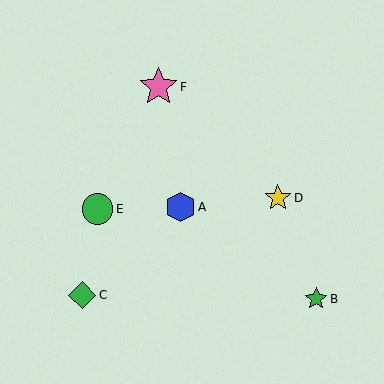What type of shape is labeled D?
Shape D is a yellow star.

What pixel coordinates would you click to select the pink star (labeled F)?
Click at (158, 87) to select the pink star F.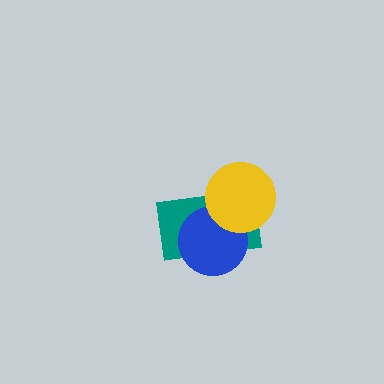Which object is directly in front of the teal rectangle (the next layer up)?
The blue circle is directly in front of the teal rectangle.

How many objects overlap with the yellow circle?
2 objects overlap with the yellow circle.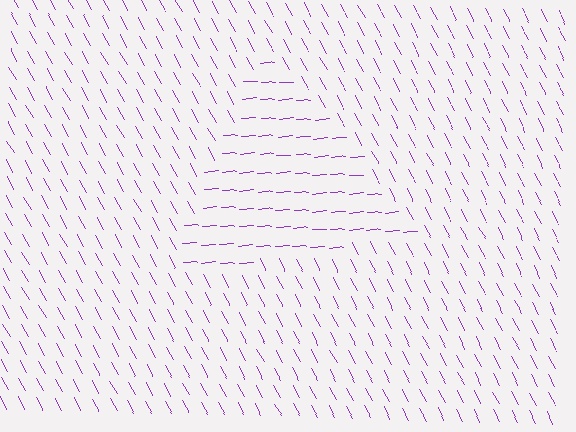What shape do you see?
I see a triangle.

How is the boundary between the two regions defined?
The boundary is defined purely by a change in line orientation (approximately 67 degrees difference). All lines are the same color and thickness.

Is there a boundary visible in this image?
Yes, there is a texture boundary formed by a change in line orientation.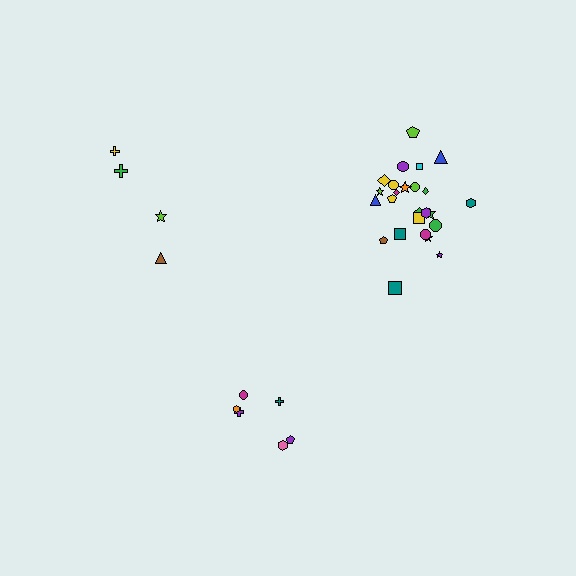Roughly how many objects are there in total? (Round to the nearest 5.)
Roughly 35 objects in total.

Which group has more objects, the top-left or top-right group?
The top-right group.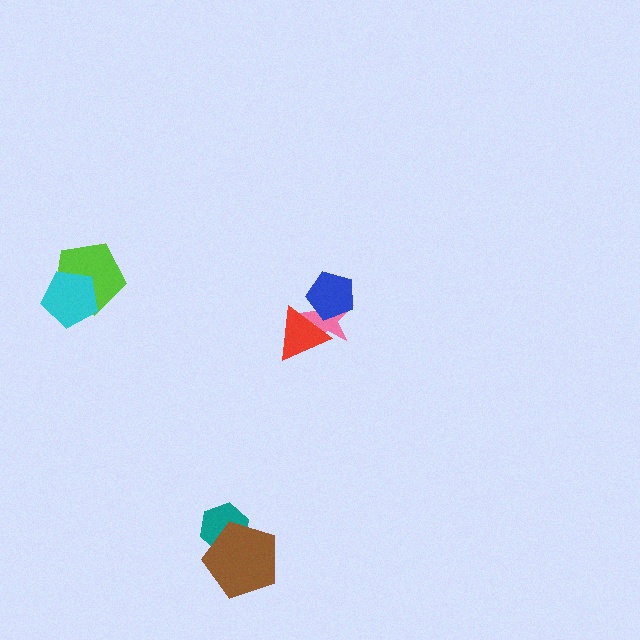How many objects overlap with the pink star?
2 objects overlap with the pink star.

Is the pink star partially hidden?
Yes, it is partially covered by another shape.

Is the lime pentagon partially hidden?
Yes, it is partially covered by another shape.